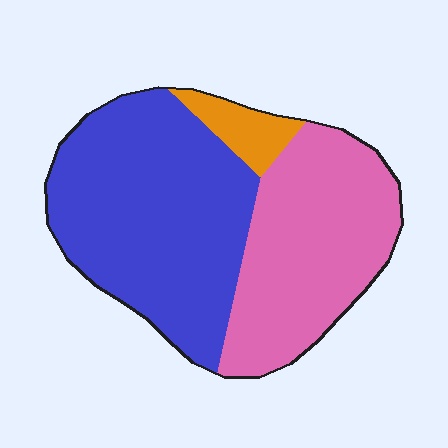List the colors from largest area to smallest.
From largest to smallest: blue, pink, orange.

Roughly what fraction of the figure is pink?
Pink covers roughly 40% of the figure.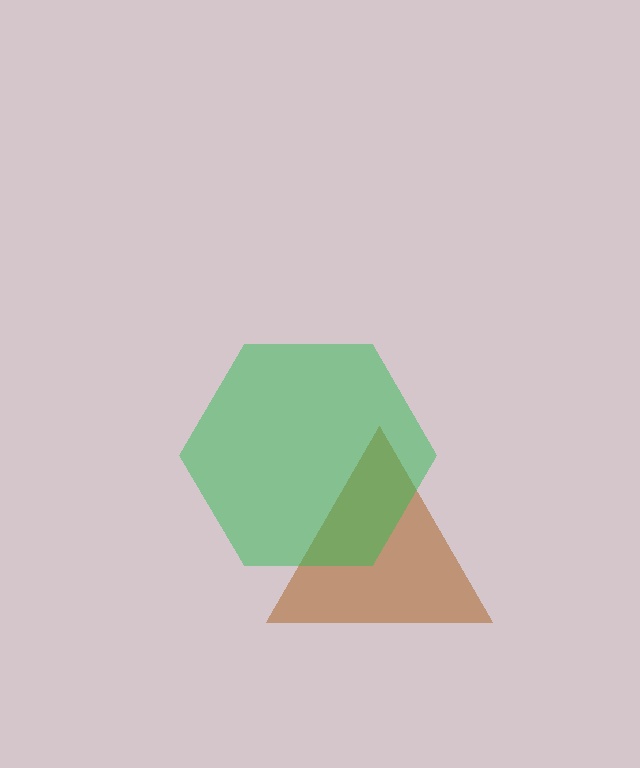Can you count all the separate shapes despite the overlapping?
Yes, there are 2 separate shapes.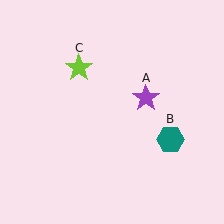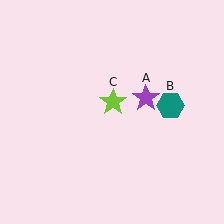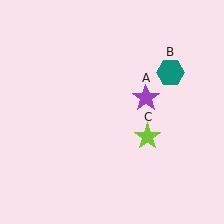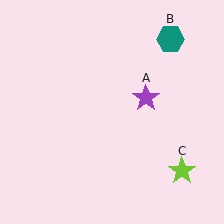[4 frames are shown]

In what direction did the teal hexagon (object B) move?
The teal hexagon (object B) moved up.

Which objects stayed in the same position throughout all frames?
Purple star (object A) remained stationary.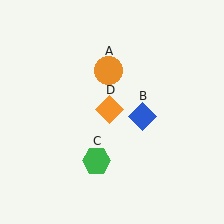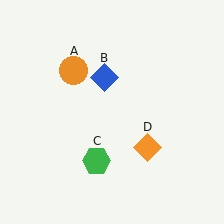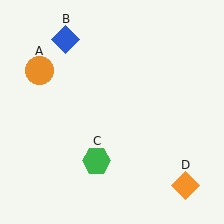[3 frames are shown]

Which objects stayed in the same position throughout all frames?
Green hexagon (object C) remained stationary.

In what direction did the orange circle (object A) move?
The orange circle (object A) moved left.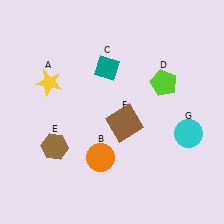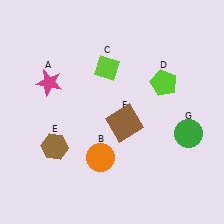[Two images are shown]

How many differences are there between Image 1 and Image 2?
There are 3 differences between the two images.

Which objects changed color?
A changed from yellow to magenta. C changed from teal to lime. G changed from cyan to green.